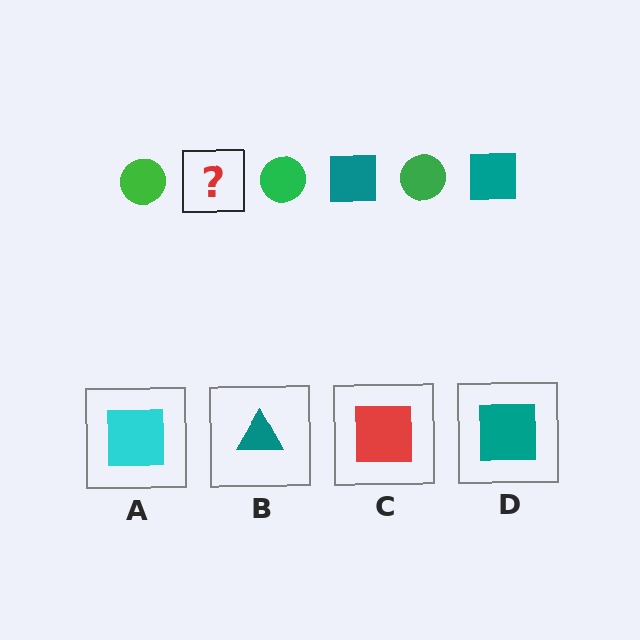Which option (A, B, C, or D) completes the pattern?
D.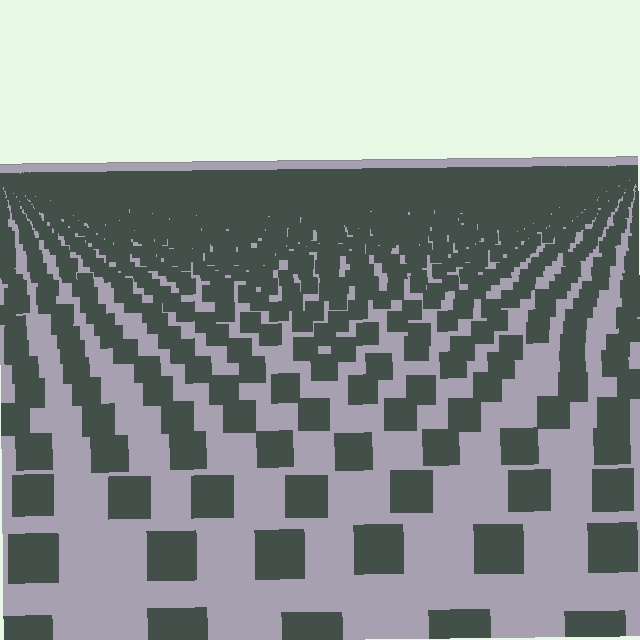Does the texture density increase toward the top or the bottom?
Density increases toward the top.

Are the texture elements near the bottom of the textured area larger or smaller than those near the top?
Larger. Near the bottom, elements are closer to the viewer and appear at a bigger on-screen size.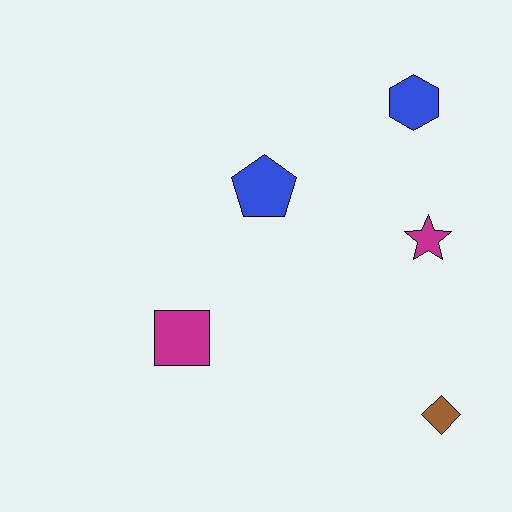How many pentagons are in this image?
There is 1 pentagon.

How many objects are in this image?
There are 5 objects.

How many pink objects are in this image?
There are no pink objects.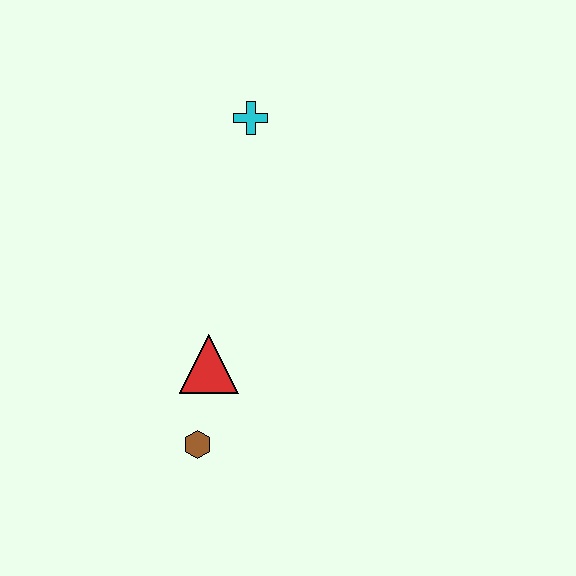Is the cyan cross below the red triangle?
No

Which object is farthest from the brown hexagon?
The cyan cross is farthest from the brown hexagon.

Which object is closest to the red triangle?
The brown hexagon is closest to the red triangle.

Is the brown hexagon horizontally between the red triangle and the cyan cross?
No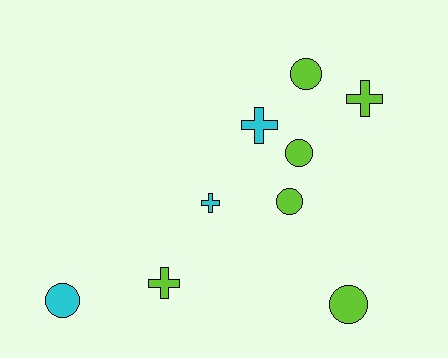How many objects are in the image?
There are 9 objects.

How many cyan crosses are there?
There are 2 cyan crosses.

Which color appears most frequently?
Lime, with 6 objects.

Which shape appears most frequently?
Circle, with 5 objects.